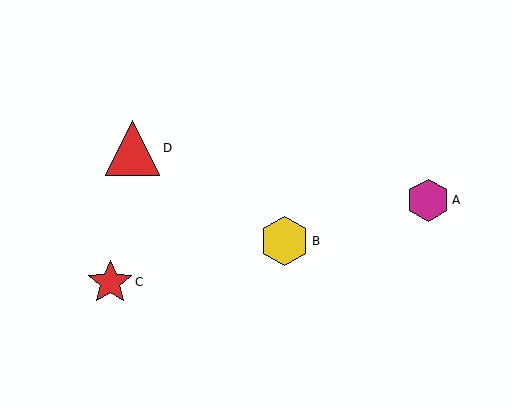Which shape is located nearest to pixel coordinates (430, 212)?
The magenta hexagon (labeled A) at (428, 200) is nearest to that location.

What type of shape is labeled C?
Shape C is a red star.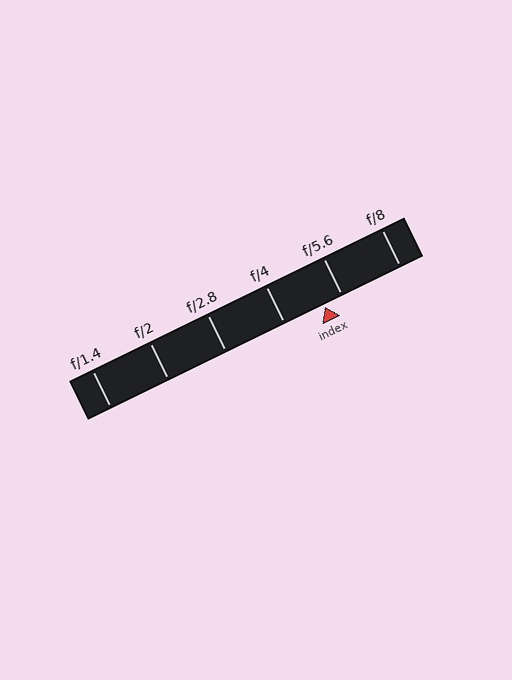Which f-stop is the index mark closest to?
The index mark is closest to f/5.6.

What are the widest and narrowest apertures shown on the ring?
The widest aperture shown is f/1.4 and the narrowest is f/8.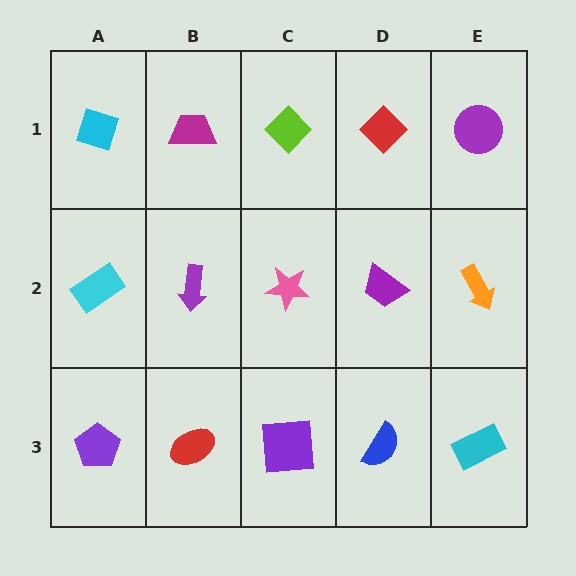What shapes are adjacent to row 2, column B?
A magenta trapezoid (row 1, column B), a red ellipse (row 3, column B), a cyan rectangle (row 2, column A), a pink star (row 2, column C).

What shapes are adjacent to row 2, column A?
A cyan diamond (row 1, column A), a purple pentagon (row 3, column A), a purple arrow (row 2, column B).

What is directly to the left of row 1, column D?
A lime diamond.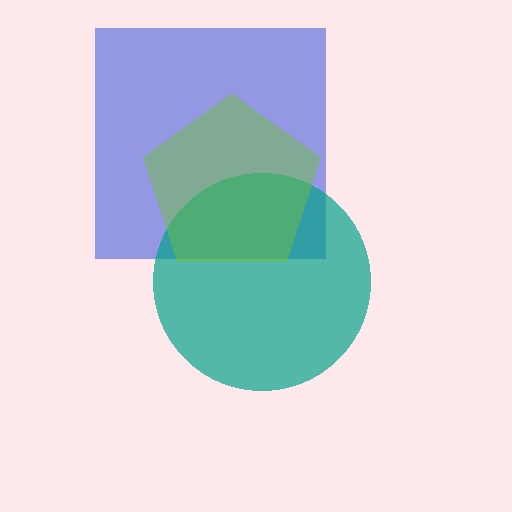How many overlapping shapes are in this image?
There are 3 overlapping shapes in the image.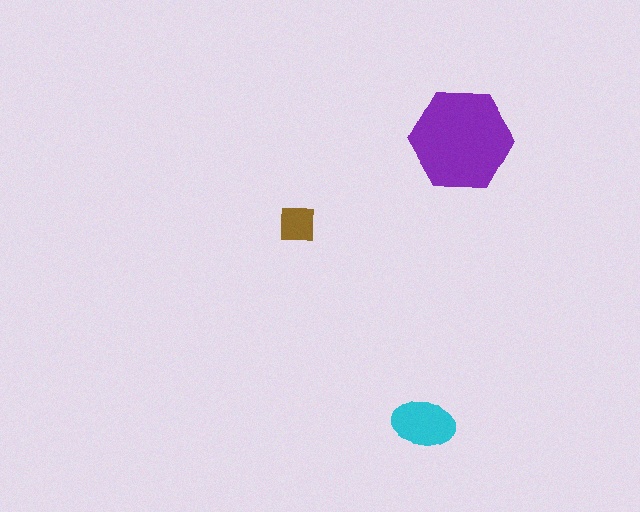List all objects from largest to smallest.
The purple hexagon, the cyan ellipse, the brown square.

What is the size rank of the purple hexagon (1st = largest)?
1st.